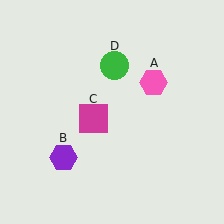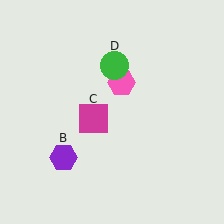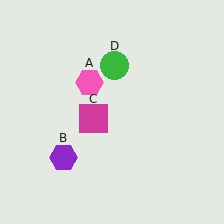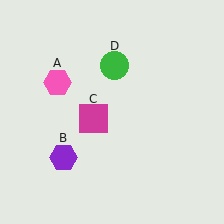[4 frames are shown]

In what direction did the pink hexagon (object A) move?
The pink hexagon (object A) moved left.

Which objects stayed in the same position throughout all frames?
Purple hexagon (object B) and magenta square (object C) and green circle (object D) remained stationary.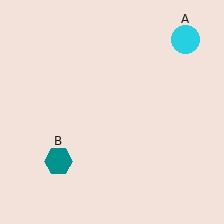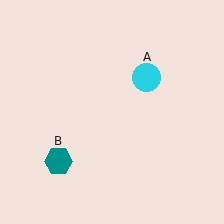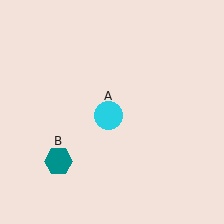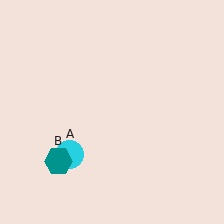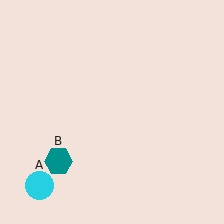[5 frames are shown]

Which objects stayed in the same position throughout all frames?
Teal hexagon (object B) remained stationary.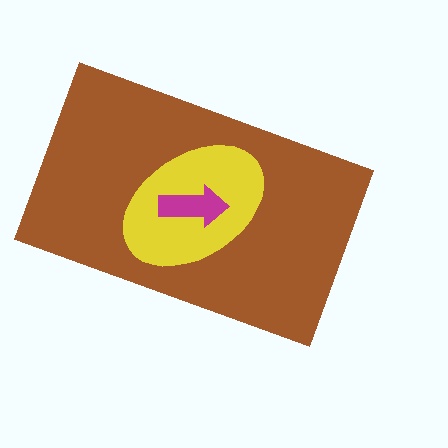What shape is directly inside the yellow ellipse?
The magenta arrow.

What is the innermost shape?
The magenta arrow.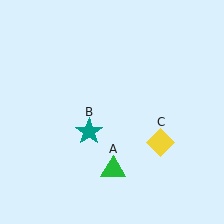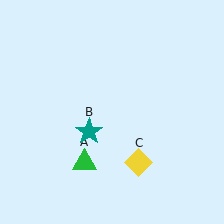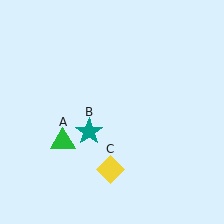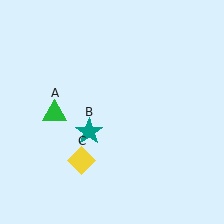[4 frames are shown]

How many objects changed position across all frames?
2 objects changed position: green triangle (object A), yellow diamond (object C).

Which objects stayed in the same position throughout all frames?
Teal star (object B) remained stationary.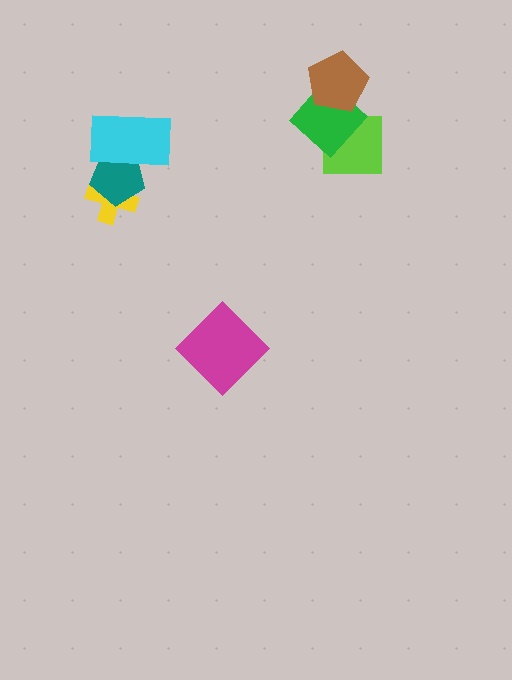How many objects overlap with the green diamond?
2 objects overlap with the green diamond.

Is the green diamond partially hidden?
Yes, it is partially covered by another shape.